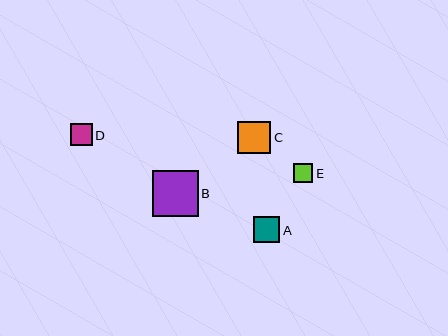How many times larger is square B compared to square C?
Square B is approximately 1.4 times the size of square C.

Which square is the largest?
Square B is the largest with a size of approximately 46 pixels.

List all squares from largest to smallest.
From largest to smallest: B, C, A, D, E.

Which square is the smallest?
Square E is the smallest with a size of approximately 19 pixels.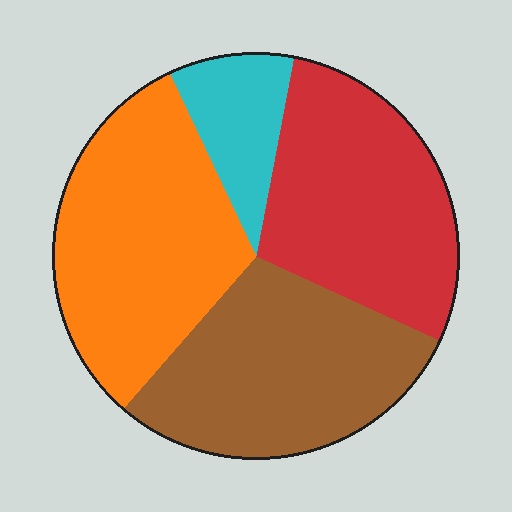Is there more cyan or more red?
Red.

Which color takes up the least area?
Cyan, at roughly 10%.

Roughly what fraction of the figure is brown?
Brown covers around 30% of the figure.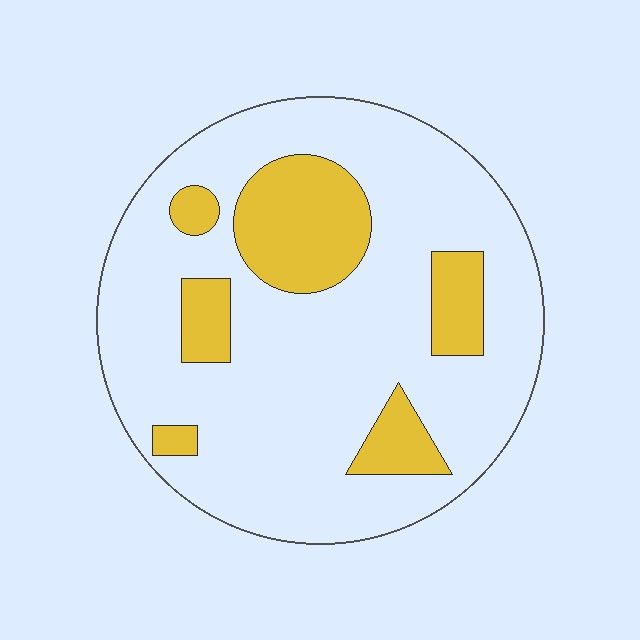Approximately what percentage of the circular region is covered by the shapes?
Approximately 20%.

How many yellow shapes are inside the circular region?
6.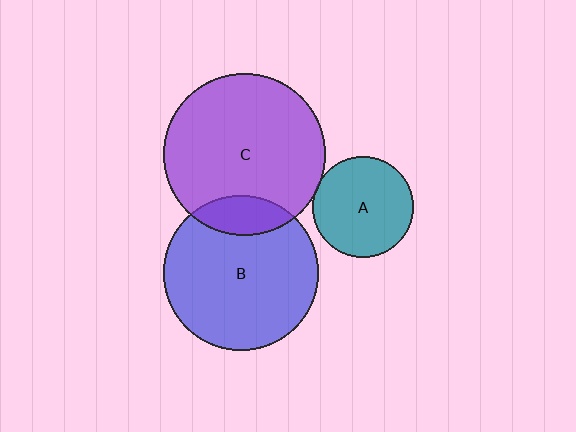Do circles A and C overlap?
Yes.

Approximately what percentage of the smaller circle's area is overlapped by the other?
Approximately 5%.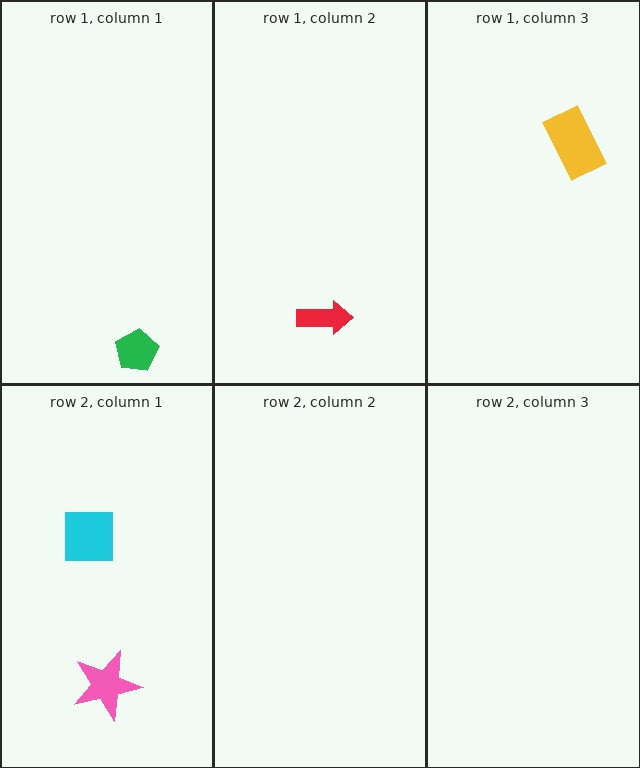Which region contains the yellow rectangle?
The row 1, column 3 region.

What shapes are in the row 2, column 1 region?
The pink star, the cyan square.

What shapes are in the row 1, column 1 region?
The green pentagon.